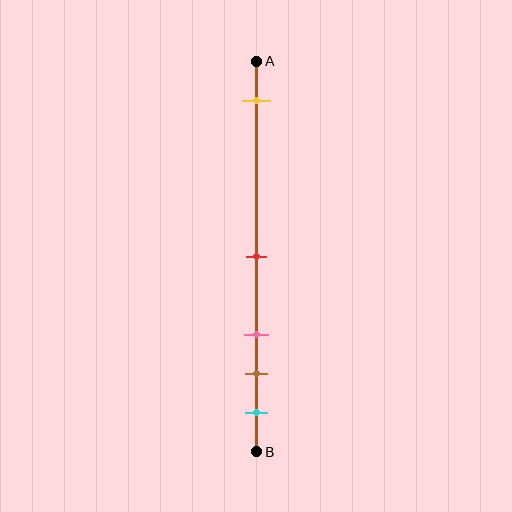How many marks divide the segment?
There are 5 marks dividing the segment.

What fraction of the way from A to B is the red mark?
The red mark is approximately 50% (0.5) of the way from A to B.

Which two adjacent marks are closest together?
The brown and cyan marks are the closest adjacent pair.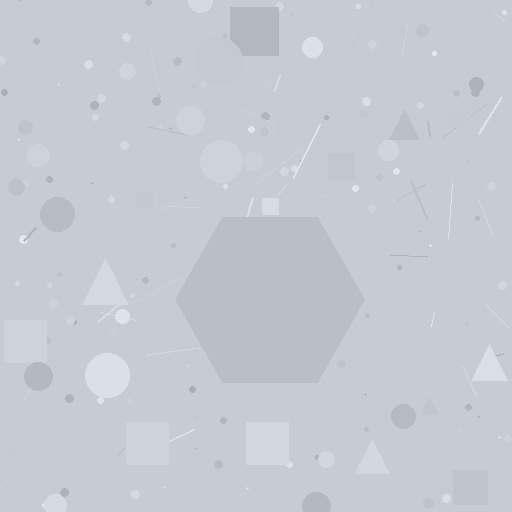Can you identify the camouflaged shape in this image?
The camouflaged shape is a hexagon.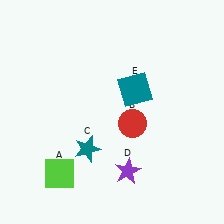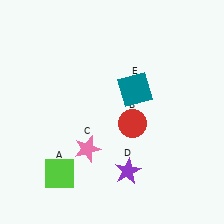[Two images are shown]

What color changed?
The star (C) changed from teal in Image 1 to pink in Image 2.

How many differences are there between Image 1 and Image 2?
There is 1 difference between the two images.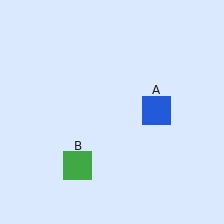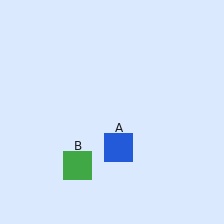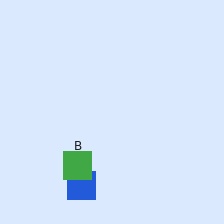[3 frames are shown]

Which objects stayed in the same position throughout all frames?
Green square (object B) remained stationary.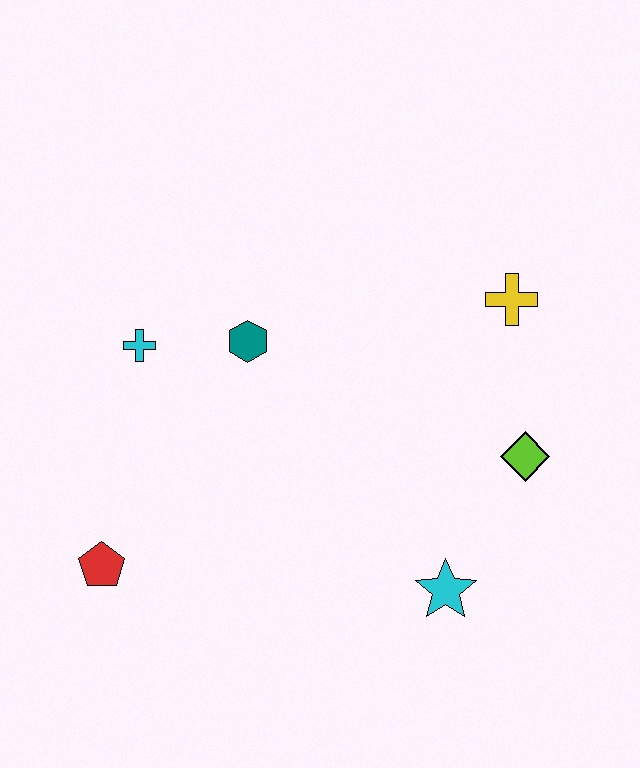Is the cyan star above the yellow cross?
No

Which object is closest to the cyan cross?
The teal hexagon is closest to the cyan cross.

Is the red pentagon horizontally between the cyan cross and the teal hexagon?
No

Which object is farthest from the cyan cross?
The lime diamond is farthest from the cyan cross.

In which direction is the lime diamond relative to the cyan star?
The lime diamond is above the cyan star.